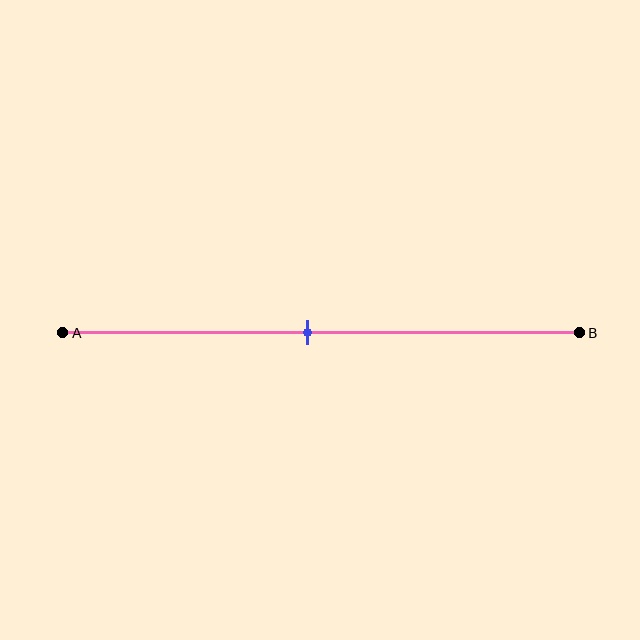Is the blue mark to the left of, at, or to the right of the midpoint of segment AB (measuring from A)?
The blue mark is approximately at the midpoint of segment AB.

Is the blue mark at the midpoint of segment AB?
Yes, the mark is approximately at the midpoint.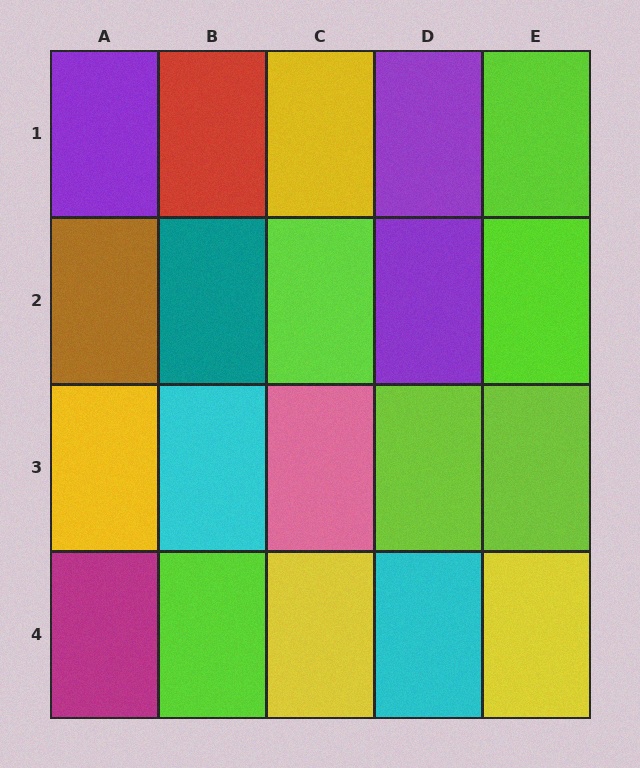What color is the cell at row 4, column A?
Magenta.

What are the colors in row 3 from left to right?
Yellow, cyan, pink, lime, lime.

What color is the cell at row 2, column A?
Brown.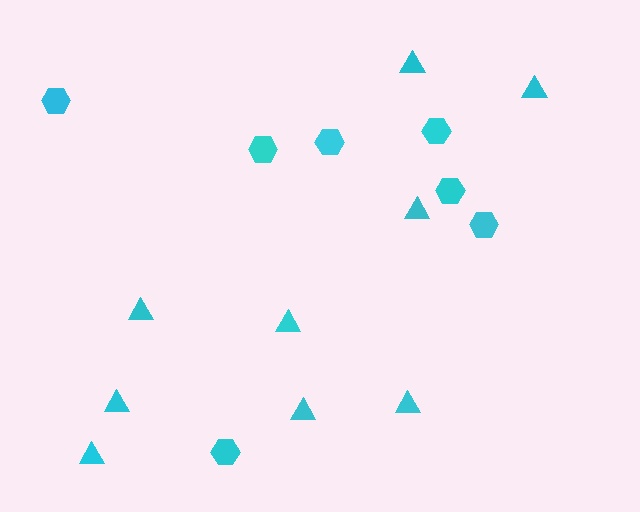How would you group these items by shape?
There are 2 groups: one group of triangles (9) and one group of hexagons (7).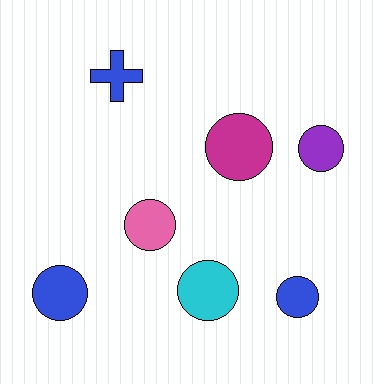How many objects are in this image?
There are 7 objects.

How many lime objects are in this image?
There are no lime objects.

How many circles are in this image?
There are 6 circles.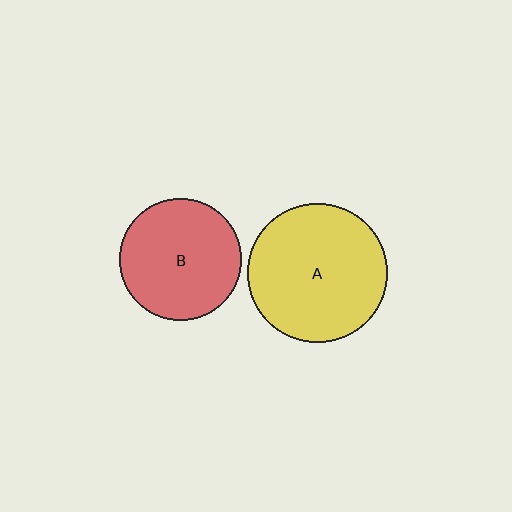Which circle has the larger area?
Circle A (yellow).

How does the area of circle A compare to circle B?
Approximately 1.3 times.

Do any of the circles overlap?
No, none of the circles overlap.